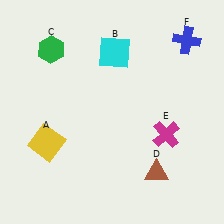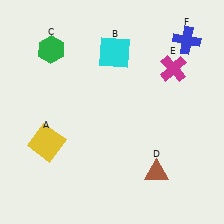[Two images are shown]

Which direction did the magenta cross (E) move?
The magenta cross (E) moved up.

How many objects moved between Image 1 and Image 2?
1 object moved between the two images.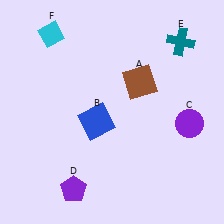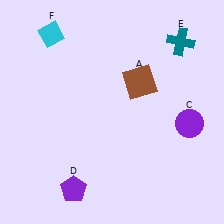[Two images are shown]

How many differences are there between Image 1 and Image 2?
There is 1 difference between the two images.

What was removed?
The blue square (B) was removed in Image 2.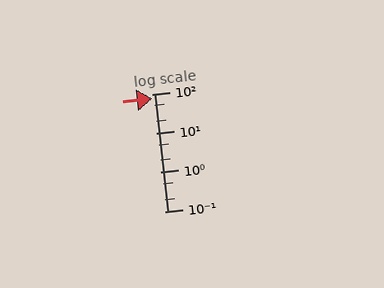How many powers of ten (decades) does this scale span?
The scale spans 3 decades, from 0.1 to 100.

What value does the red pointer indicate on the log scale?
The pointer indicates approximately 76.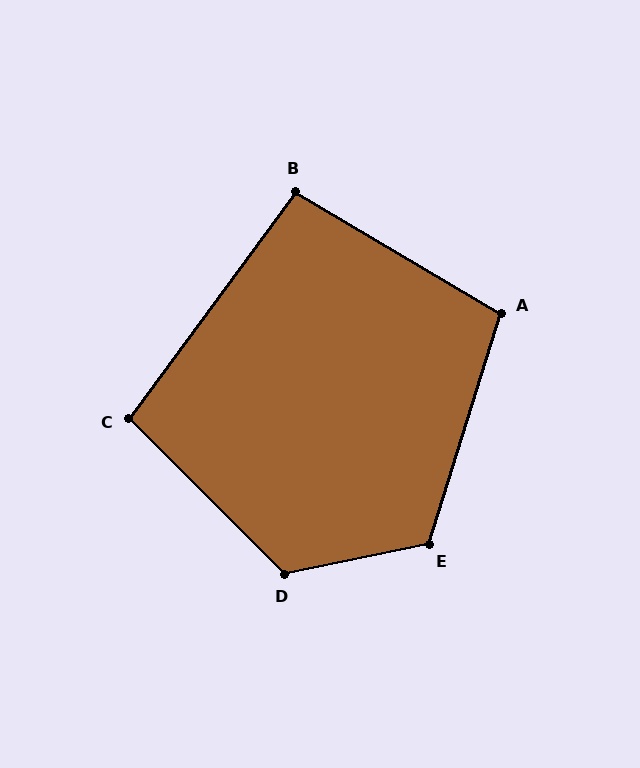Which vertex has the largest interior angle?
D, at approximately 123 degrees.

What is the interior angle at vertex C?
Approximately 99 degrees (obtuse).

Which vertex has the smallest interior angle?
B, at approximately 95 degrees.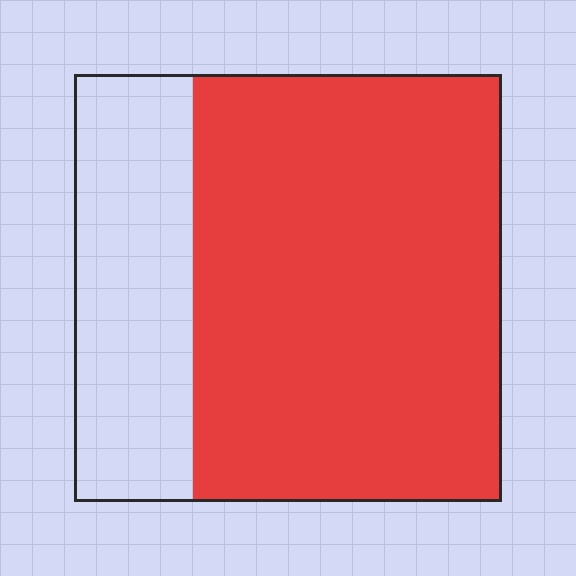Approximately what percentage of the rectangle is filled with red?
Approximately 70%.